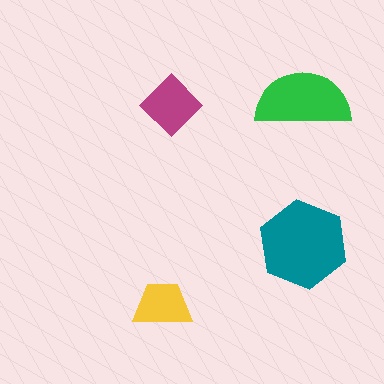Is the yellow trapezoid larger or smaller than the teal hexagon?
Smaller.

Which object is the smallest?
The yellow trapezoid.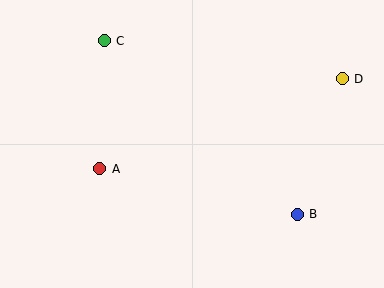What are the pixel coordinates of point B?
Point B is at (297, 214).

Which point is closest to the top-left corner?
Point C is closest to the top-left corner.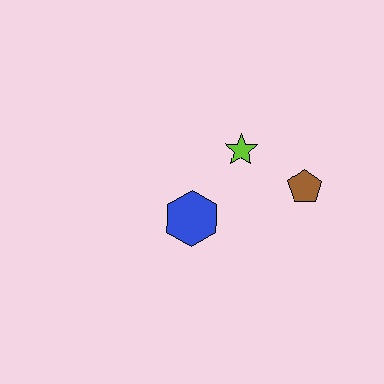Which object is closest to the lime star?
The brown pentagon is closest to the lime star.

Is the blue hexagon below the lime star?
Yes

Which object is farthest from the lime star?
The blue hexagon is farthest from the lime star.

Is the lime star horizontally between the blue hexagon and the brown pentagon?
Yes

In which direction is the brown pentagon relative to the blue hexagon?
The brown pentagon is to the right of the blue hexagon.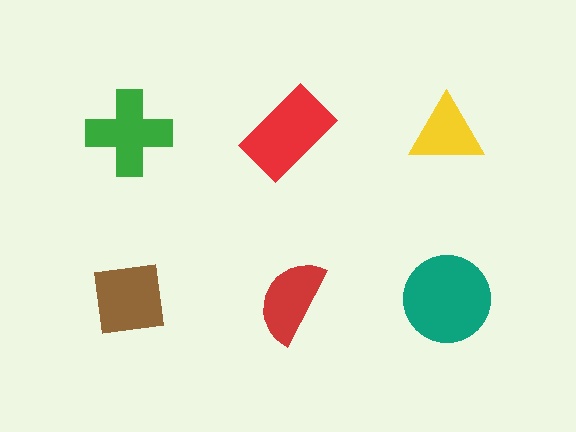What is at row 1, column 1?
A green cross.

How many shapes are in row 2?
3 shapes.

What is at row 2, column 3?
A teal circle.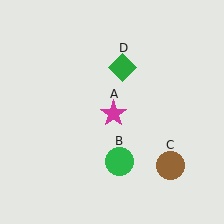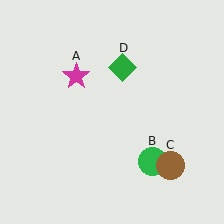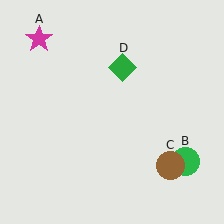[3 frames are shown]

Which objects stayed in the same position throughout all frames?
Brown circle (object C) and green diamond (object D) remained stationary.